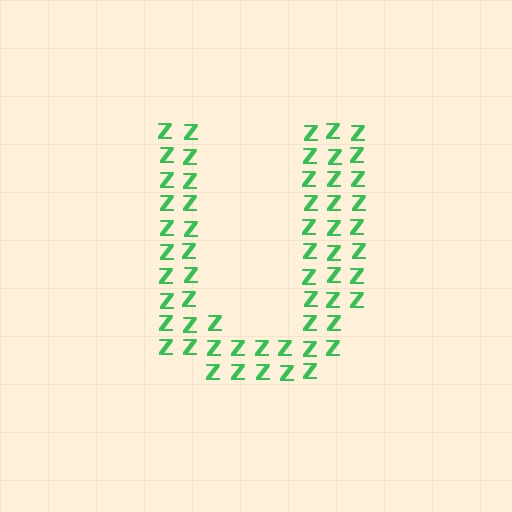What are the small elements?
The small elements are letter Z's.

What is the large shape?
The large shape is the letter U.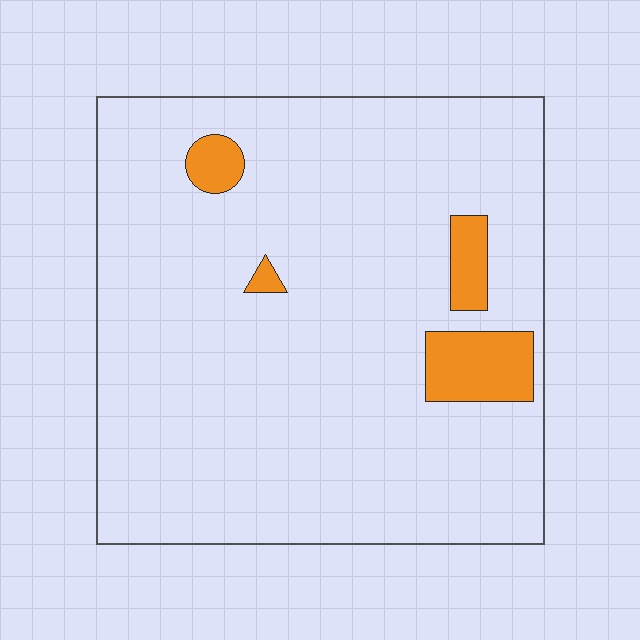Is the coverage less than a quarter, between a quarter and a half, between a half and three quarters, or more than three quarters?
Less than a quarter.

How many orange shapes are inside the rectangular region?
4.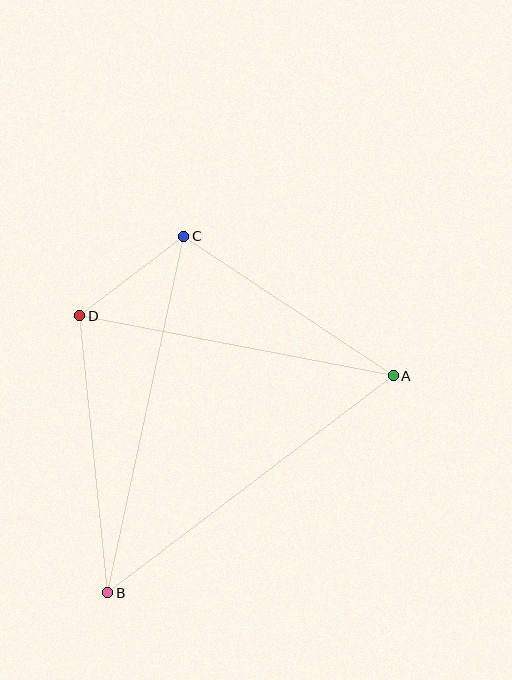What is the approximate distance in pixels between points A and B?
The distance between A and B is approximately 359 pixels.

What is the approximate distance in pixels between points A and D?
The distance between A and D is approximately 319 pixels.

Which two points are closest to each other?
Points C and D are closest to each other.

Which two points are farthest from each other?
Points B and C are farthest from each other.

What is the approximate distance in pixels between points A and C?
The distance between A and C is approximately 252 pixels.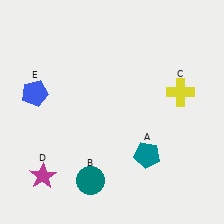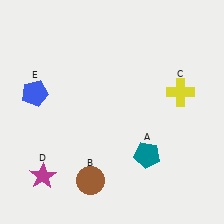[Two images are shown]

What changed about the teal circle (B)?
In Image 1, B is teal. In Image 2, it changed to brown.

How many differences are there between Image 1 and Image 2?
There is 1 difference between the two images.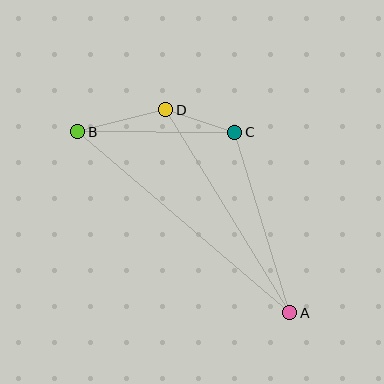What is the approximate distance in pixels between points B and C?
The distance between B and C is approximately 157 pixels.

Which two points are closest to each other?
Points C and D are closest to each other.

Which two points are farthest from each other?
Points A and B are farthest from each other.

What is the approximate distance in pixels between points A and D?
The distance between A and D is approximately 238 pixels.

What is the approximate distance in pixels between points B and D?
The distance between B and D is approximately 91 pixels.